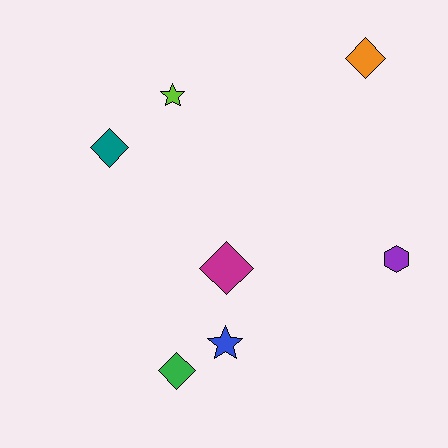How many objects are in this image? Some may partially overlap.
There are 7 objects.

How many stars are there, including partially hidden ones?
There are 2 stars.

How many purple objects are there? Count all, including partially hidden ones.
There is 1 purple object.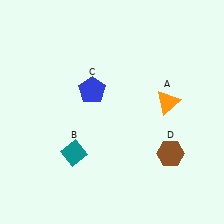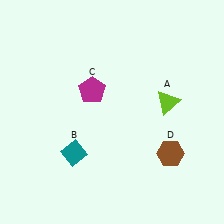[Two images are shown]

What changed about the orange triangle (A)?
In Image 1, A is orange. In Image 2, it changed to lime.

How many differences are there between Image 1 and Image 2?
There are 2 differences between the two images.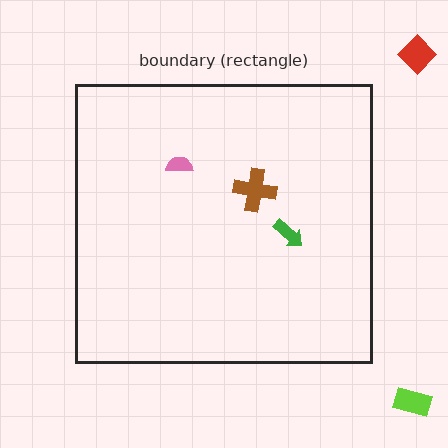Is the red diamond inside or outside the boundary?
Outside.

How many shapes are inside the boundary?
3 inside, 2 outside.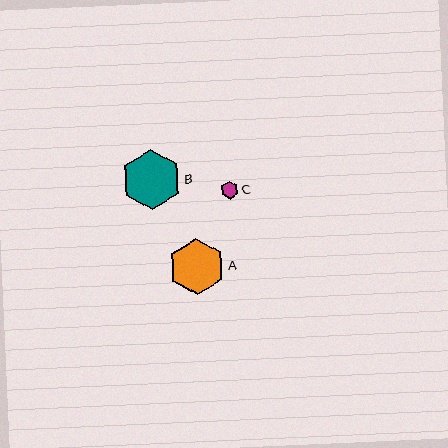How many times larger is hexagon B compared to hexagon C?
Hexagon B is approximately 3.3 times the size of hexagon C.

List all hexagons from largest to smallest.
From largest to smallest: B, A, C.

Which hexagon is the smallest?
Hexagon C is the smallest with a size of approximately 18 pixels.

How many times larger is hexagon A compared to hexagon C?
Hexagon A is approximately 3.1 times the size of hexagon C.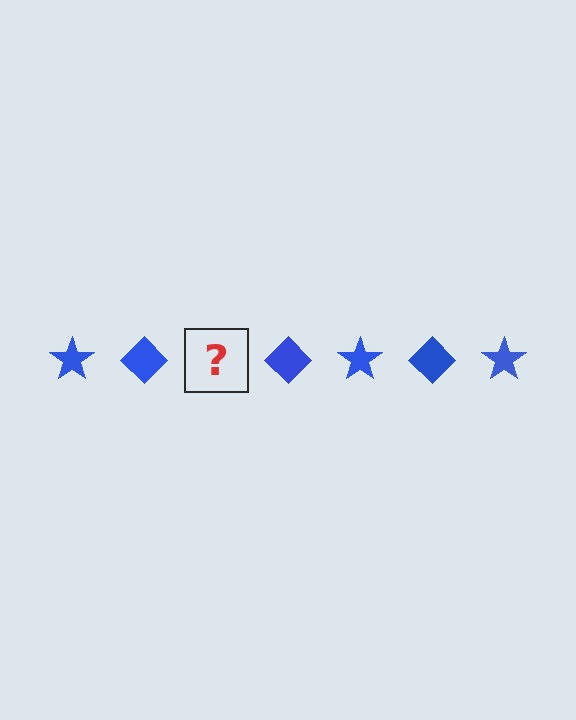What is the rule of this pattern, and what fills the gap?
The rule is that the pattern cycles through star, diamond shapes in blue. The gap should be filled with a blue star.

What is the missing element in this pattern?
The missing element is a blue star.